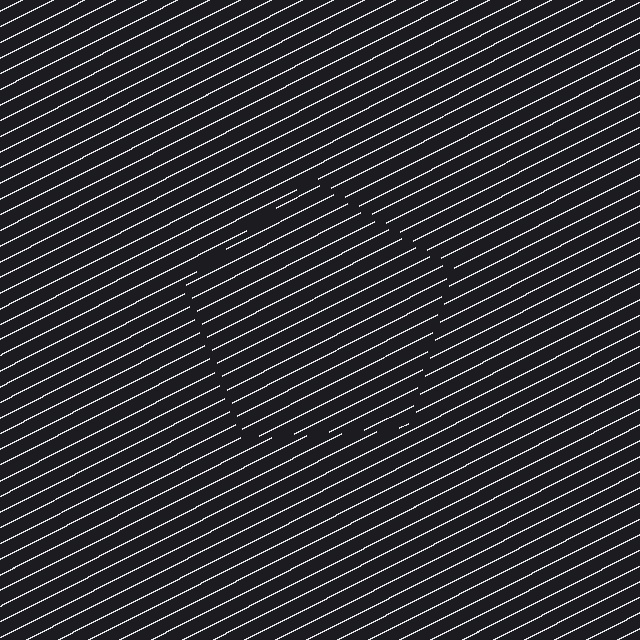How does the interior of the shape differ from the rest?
The interior of the shape contains the same grating, shifted by half a period — the contour is defined by the phase discontinuity where line-ends from the inner and outer gratings abut.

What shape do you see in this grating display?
An illusory pentagon. The interior of the shape contains the same grating, shifted by half a period — the contour is defined by the phase discontinuity where line-ends from the inner and outer gratings abut.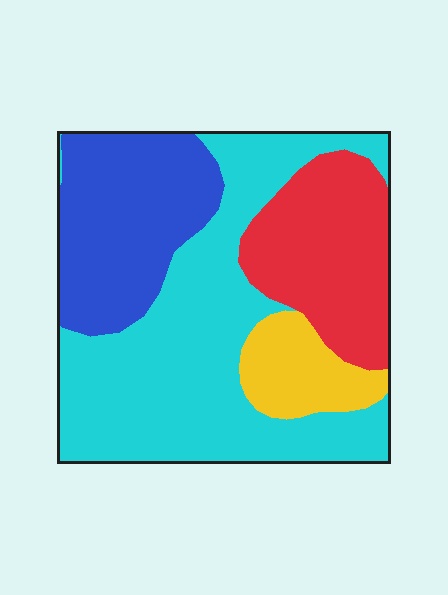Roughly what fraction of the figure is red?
Red takes up about one fifth (1/5) of the figure.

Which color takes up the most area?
Cyan, at roughly 45%.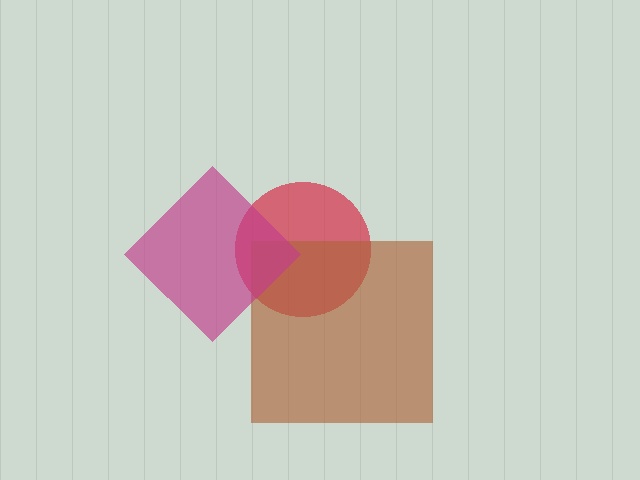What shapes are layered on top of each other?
The layered shapes are: a red circle, a brown square, a magenta diamond.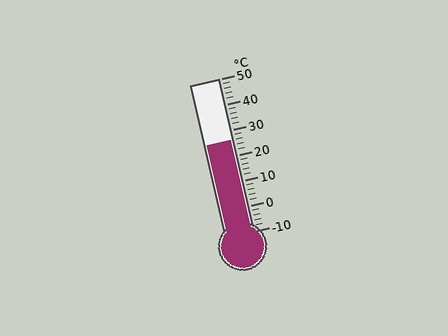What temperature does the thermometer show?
The thermometer shows approximately 26°C.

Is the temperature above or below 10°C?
The temperature is above 10°C.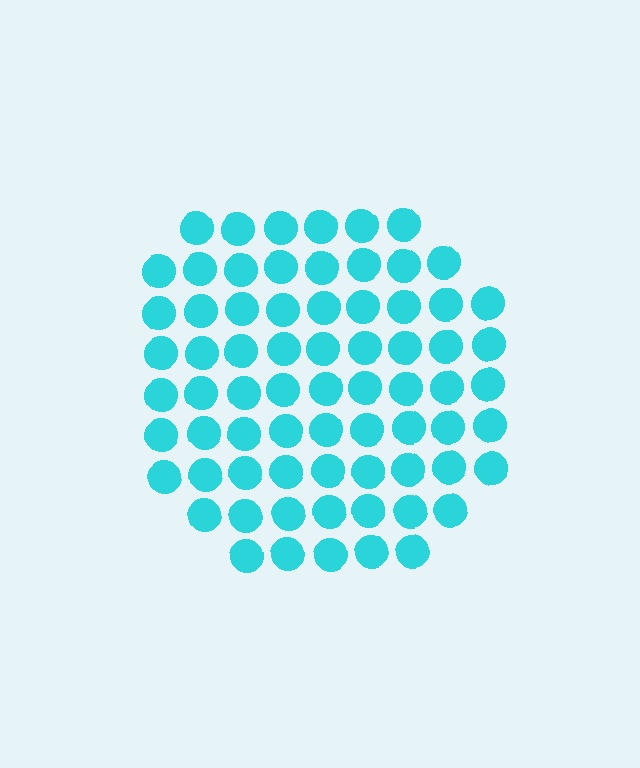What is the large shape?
The large shape is a circle.